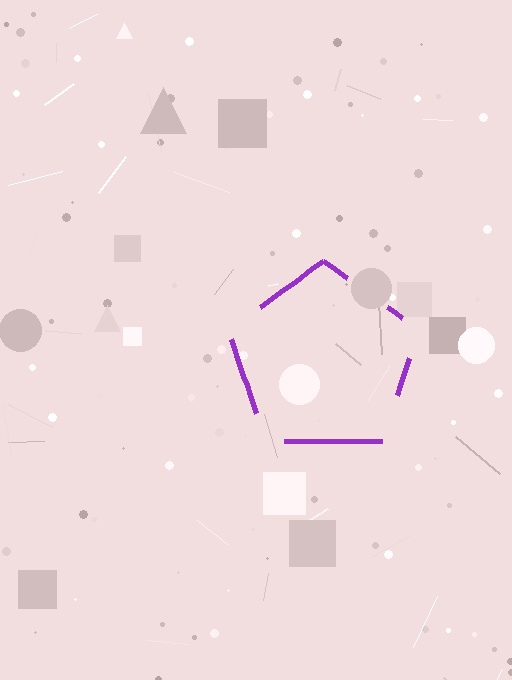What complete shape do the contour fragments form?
The contour fragments form a pentagon.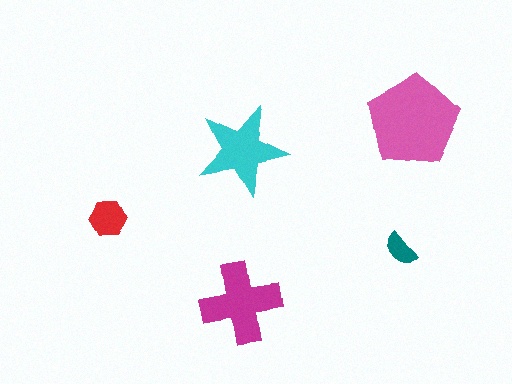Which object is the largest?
The pink pentagon.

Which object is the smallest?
The teal semicircle.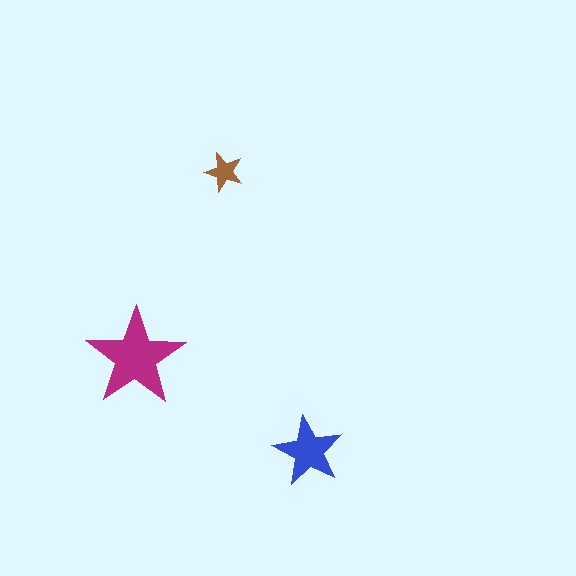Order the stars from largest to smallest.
the magenta one, the blue one, the brown one.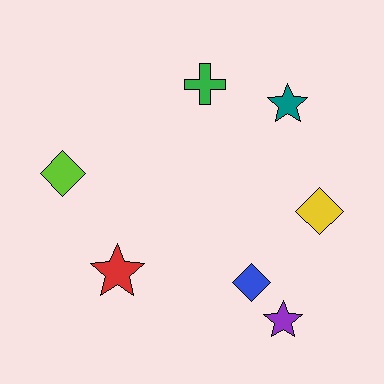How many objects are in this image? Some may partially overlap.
There are 7 objects.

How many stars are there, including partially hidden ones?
There are 3 stars.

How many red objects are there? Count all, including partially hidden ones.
There is 1 red object.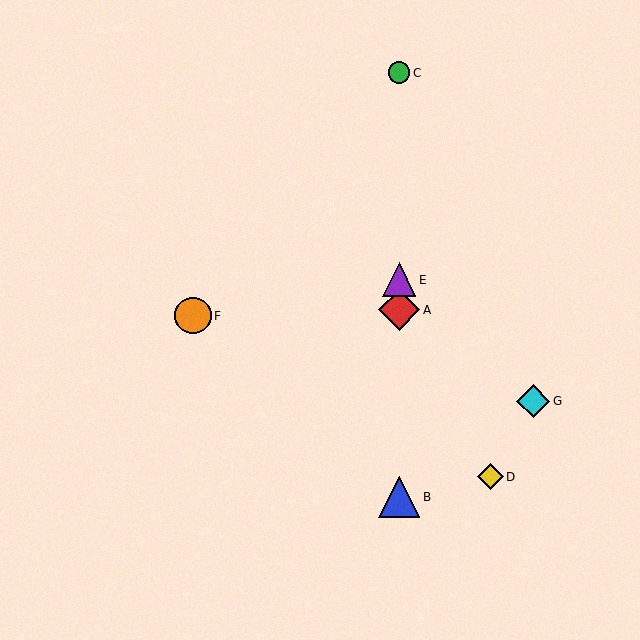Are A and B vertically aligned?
Yes, both are at x≈399.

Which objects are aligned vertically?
Objects A, B, C, E are aligned vertically.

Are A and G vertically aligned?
No, A is at x≈399 and G is at x≈533.